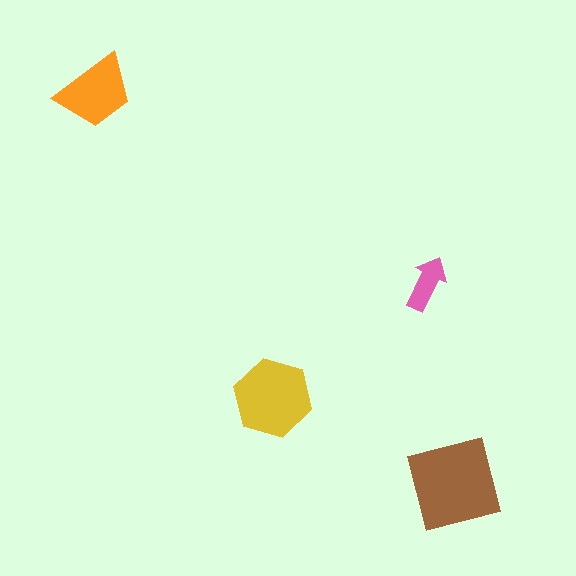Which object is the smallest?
The pink arrow.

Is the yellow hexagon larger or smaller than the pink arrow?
Larger.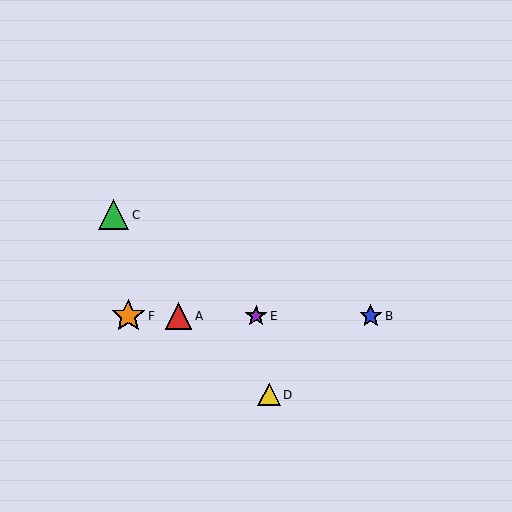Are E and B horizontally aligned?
Yes, both are at y≈316.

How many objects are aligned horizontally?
4 objects (A, B, E, F) are aligned horizontally.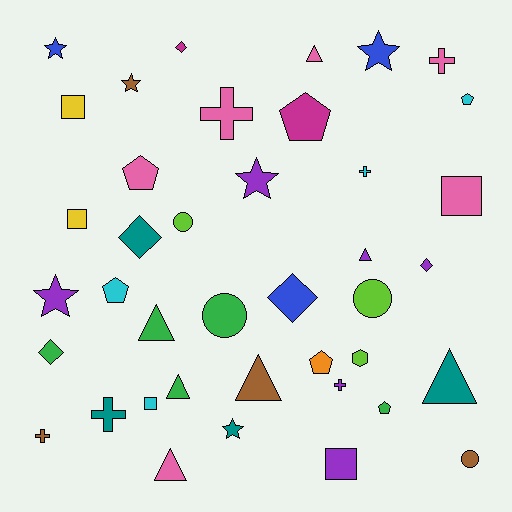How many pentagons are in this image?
There are 6 pentagons.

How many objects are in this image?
There are 40 objects.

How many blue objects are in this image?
There are 3 blue objects.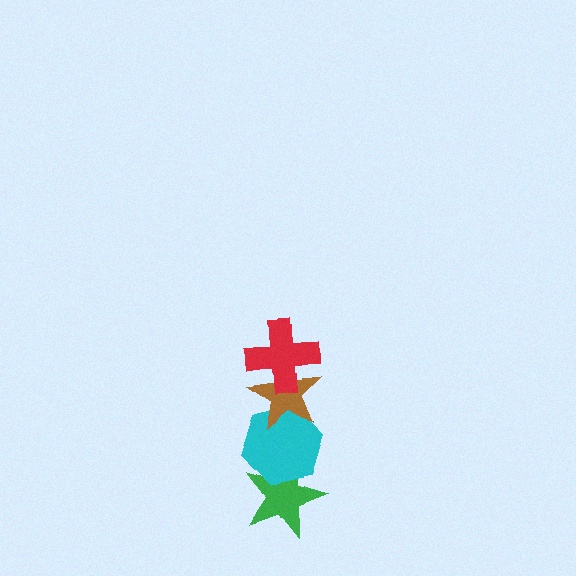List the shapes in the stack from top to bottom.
From top to bottom: the red cross, the brown star, the cyan hexagon, the green star.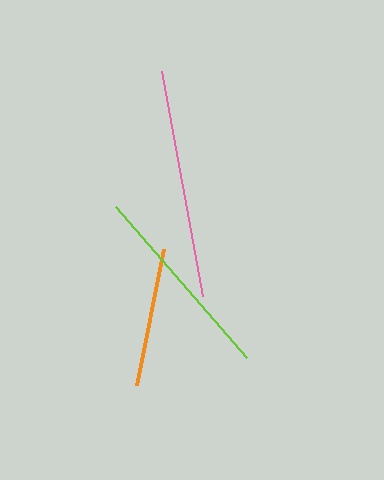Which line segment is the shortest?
The orange line is the shortest at approximately 139 pixels.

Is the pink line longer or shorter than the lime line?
The pink line is longer than the lime line.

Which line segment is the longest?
The pink line is the longest at approximately 228 pixels.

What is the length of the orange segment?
The orange segment is approximately 139 pixels long.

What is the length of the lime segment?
The lime segment is approximately 201 pixels long.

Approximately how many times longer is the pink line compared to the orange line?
The pink line is approximately 1.6 times the length of the orange line.